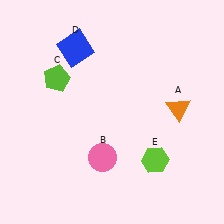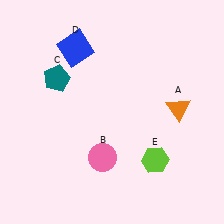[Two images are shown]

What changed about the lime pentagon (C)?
In Image 1, C is lime. In Image 2, it changed to teal.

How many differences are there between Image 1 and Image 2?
There is 1 difference between the two images.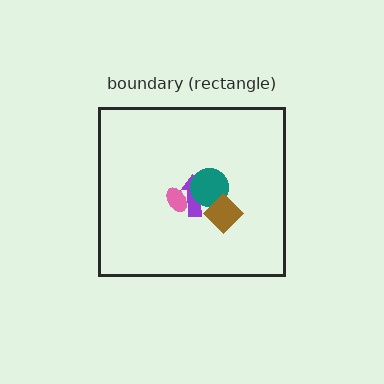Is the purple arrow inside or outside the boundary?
Inside.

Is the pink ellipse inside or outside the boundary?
Inside.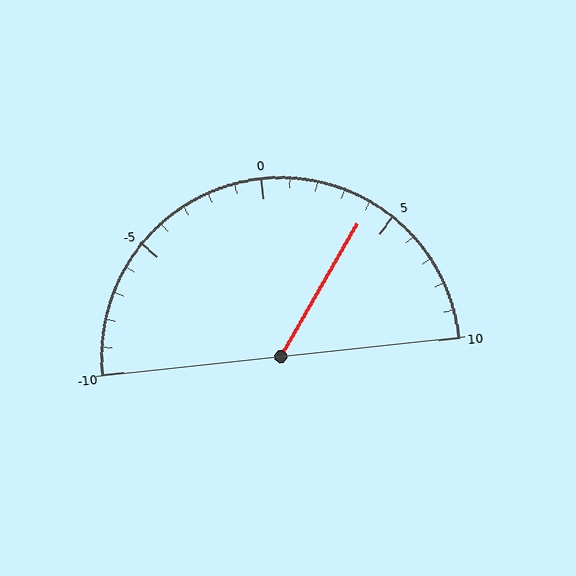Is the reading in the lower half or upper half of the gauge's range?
The reading is in the upper half of the range (-10 to 10).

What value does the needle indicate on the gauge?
The needle indicates approximately 4.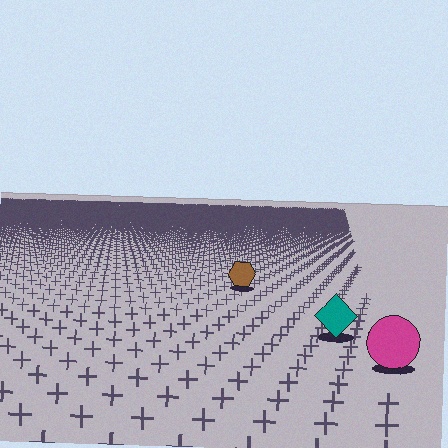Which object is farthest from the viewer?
The brown hexagon is farthest from the viewer. It appears smaller and the ground texture around it is denser.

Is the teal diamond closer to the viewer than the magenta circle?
No. The magenta circle is closer — you can tell from the texture gradient: the ground texture is coarser near it.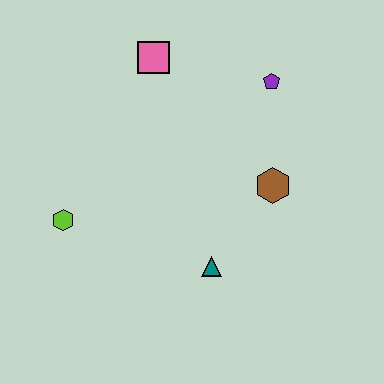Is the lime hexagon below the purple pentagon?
Yes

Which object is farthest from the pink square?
The teal triangle is farthest from the pink square.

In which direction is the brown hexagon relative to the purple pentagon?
The brown hexagon is below the purple pentagon.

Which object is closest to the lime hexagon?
The teal triangle is closest to the lime hexagon.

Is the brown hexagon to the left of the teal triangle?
No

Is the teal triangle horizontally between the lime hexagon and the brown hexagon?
Yes